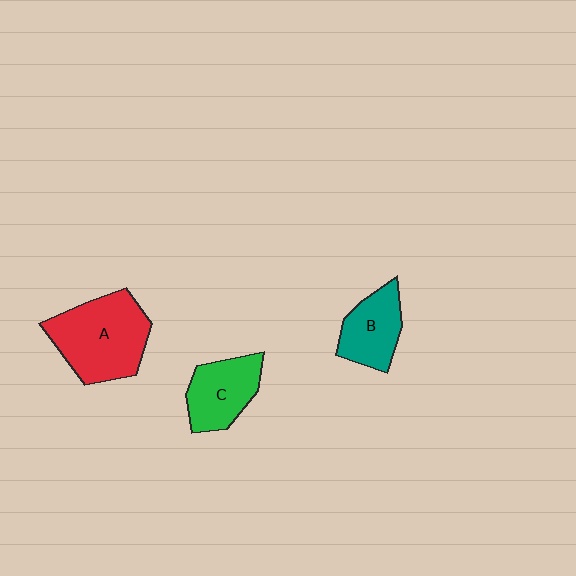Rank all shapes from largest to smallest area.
From largest to smallest: A (red), C (green), B (teal).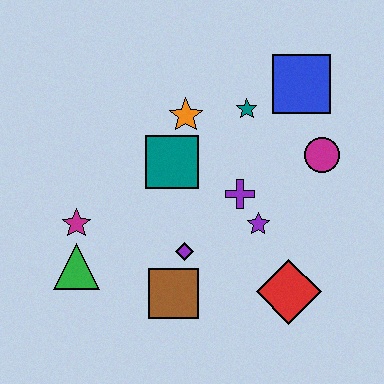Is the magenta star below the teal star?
Yes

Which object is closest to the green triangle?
The magenta star is closest to the green triangle.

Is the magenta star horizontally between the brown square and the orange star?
No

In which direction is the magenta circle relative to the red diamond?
The magenta circle is above the red diamond.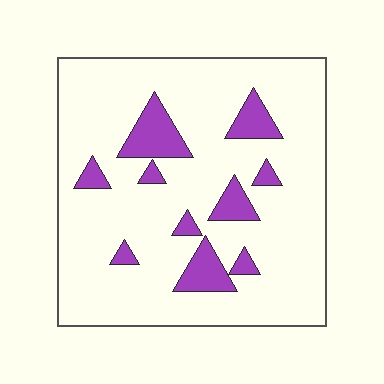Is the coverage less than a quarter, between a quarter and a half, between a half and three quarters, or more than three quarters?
Less than a quarter.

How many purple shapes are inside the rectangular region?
10.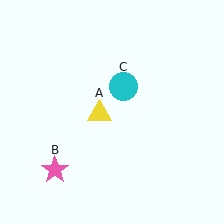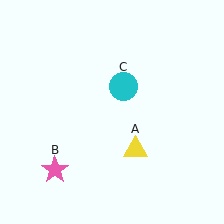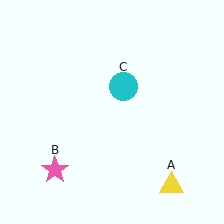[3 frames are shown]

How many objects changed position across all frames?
1 object changed position: yellow triangle (object A).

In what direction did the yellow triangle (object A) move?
The yellow triangle (object A) moved down and to the right.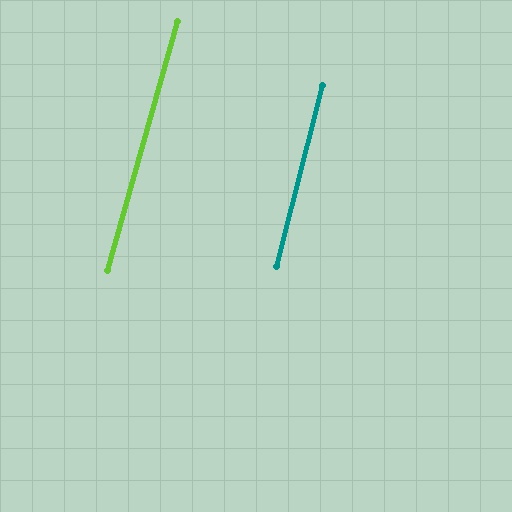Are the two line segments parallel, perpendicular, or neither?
Parallel — their directions differ by only 1.2°.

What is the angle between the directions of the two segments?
Approximately 1 degree.